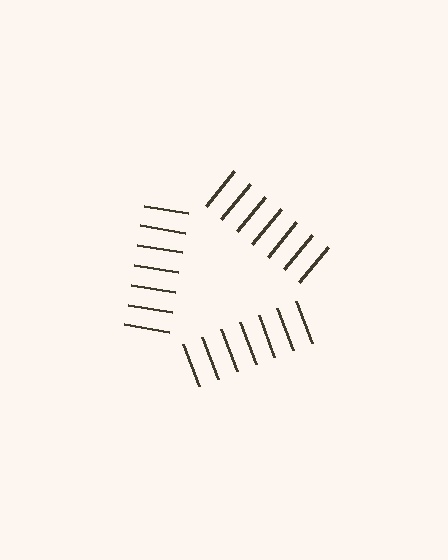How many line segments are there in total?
21 — 7 along each of the 3 edges.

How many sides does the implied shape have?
3 sides — the line-ends trace a triangle.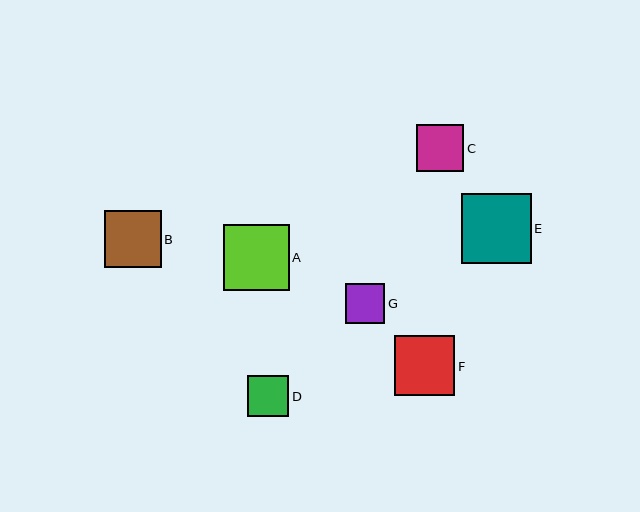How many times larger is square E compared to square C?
Square E is approximately 1.5 times the size of square C.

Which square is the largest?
Square E is the largest with a size of approximately 70 pixels.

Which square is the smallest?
Square G is the smallest with a size of approximately 40 pixels.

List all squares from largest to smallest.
From largest to smallest: E, A, F, B, C, D, G.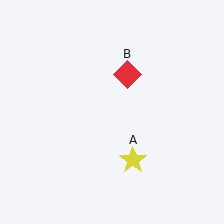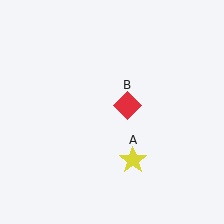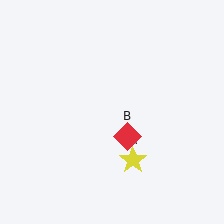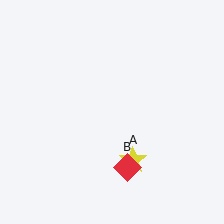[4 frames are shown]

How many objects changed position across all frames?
1 object changed position: red diamond (object B).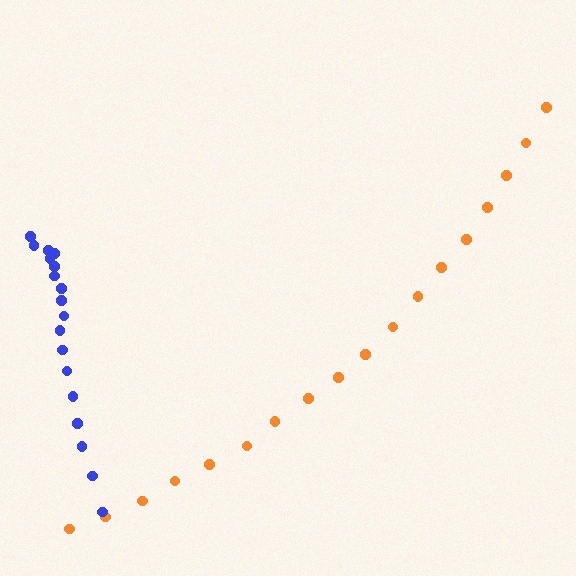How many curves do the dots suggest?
There are 2 distinct paths.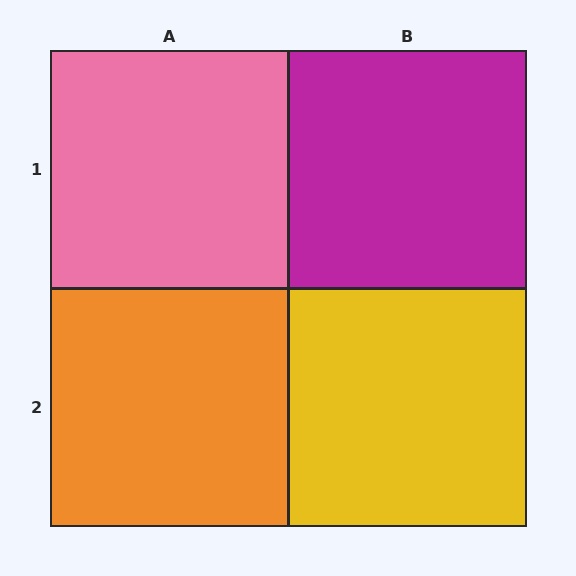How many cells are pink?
1 cell is pink.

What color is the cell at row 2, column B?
Yellow.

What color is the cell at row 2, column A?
Orange.